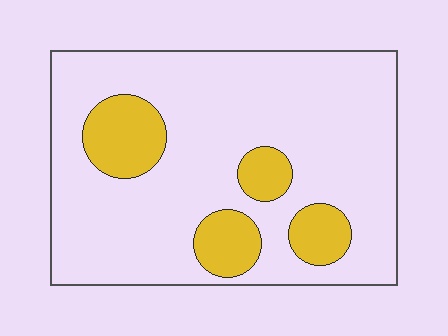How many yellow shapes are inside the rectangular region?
4.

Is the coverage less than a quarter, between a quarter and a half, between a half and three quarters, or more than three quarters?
Less than a quarter.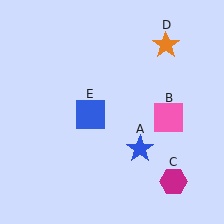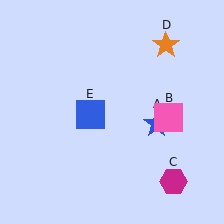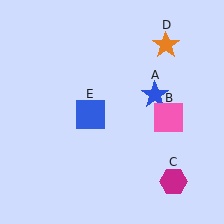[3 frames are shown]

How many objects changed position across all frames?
1 object changed position: blue star (object A).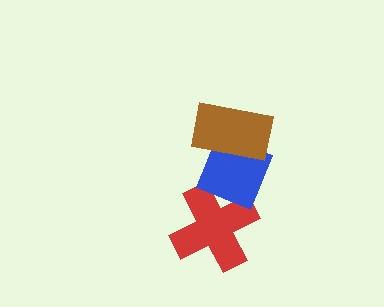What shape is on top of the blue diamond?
The brown rectangle is on top of the blue diamond.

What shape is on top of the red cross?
The blue diamond is on top of the red cross.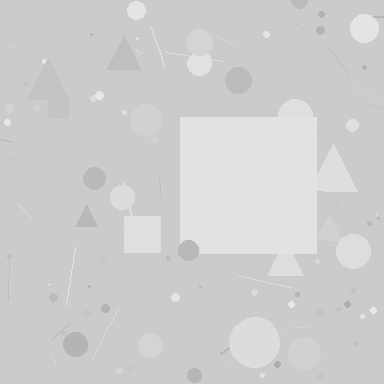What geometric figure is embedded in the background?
A square is embedded in the background.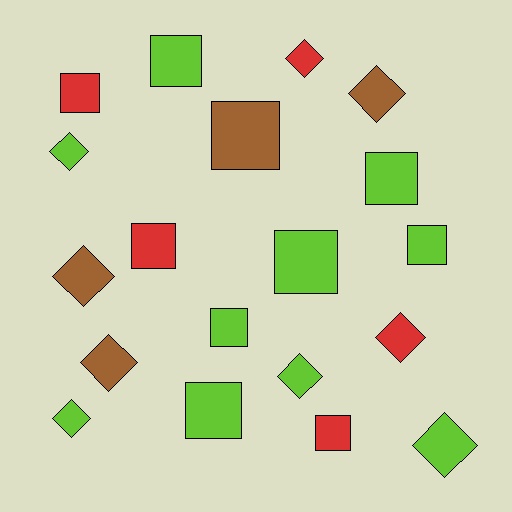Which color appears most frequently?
Lime, with 10 objects.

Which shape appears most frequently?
Square, with 10 objects.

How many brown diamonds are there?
There are 3 brown diamonds.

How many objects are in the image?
There are 19 objects.